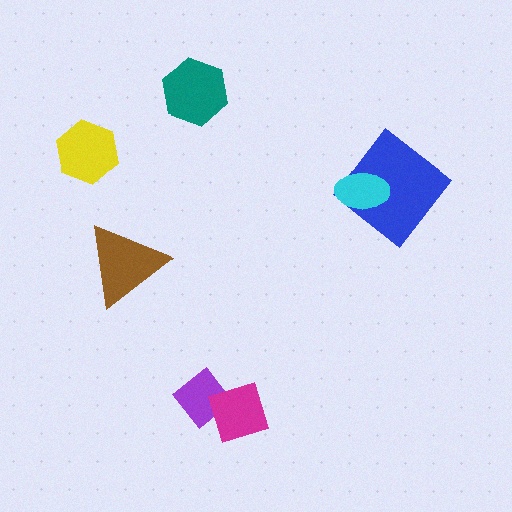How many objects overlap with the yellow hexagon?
0 objects overlap with the yellow hexagon.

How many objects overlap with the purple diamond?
1 object overlaps with the purple diamond.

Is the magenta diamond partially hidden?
No, no other shape covers it.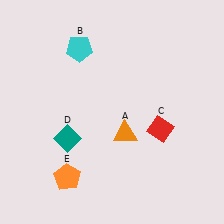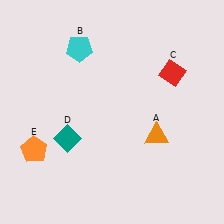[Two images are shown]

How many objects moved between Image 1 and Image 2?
3 objects moved between the two images.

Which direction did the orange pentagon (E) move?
The orange pentagon (E) moved left.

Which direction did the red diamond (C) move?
The red diamond (C) moved up.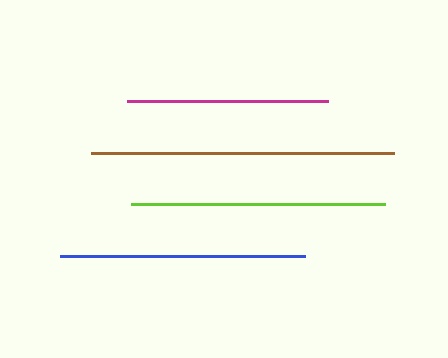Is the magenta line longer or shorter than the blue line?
The blue line is longer than the magenta line.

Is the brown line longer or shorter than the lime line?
The brown line is longer than the lime line.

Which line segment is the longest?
The brown line is the longest at approximately 303 pixels.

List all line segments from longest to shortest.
From longest to shortest: brown, lime, blue, magenta.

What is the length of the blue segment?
The blue segment is approximately 244 pixels long.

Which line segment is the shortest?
The magenta line is the shortest at approximately 201 pixels.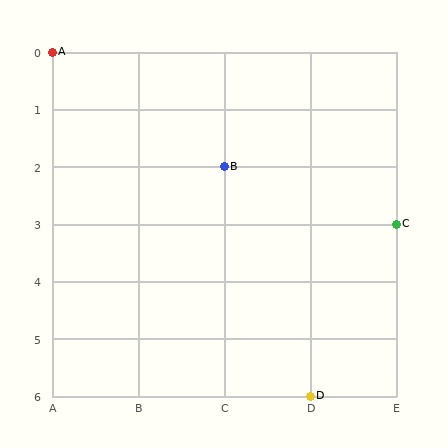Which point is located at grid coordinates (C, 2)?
Point B is at (C, 2).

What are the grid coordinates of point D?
Point D is at grid coordinates (D, 6).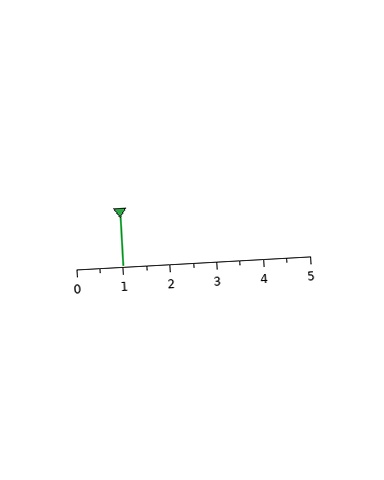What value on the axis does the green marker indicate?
The marker indicates approximately 1.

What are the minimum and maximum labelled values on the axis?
The axis runs from 0 to 5.